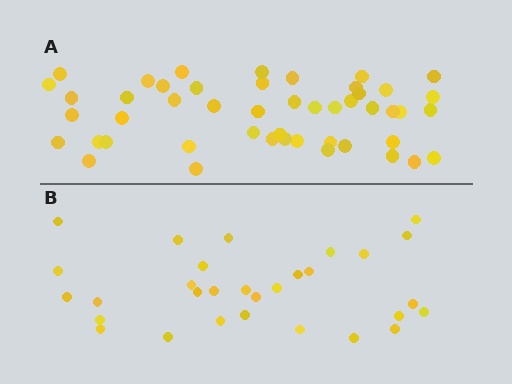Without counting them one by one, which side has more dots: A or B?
Region A (the top region) has more dots.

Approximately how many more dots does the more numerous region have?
Region A has approximately 20 more dots than region B.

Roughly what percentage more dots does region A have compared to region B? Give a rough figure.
About 60% more.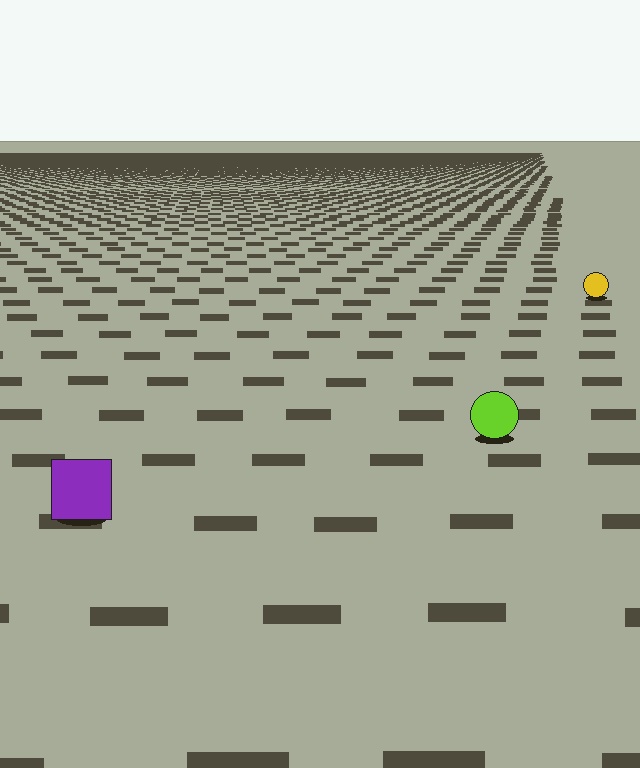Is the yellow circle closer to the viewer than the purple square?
No. The purple square is closer — you can tell from the texture gradient: the ground texture is coarser near it.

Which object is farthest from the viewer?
The yellow circle is farthest from the viewer. It appears smaller and the ground texture around it is denser.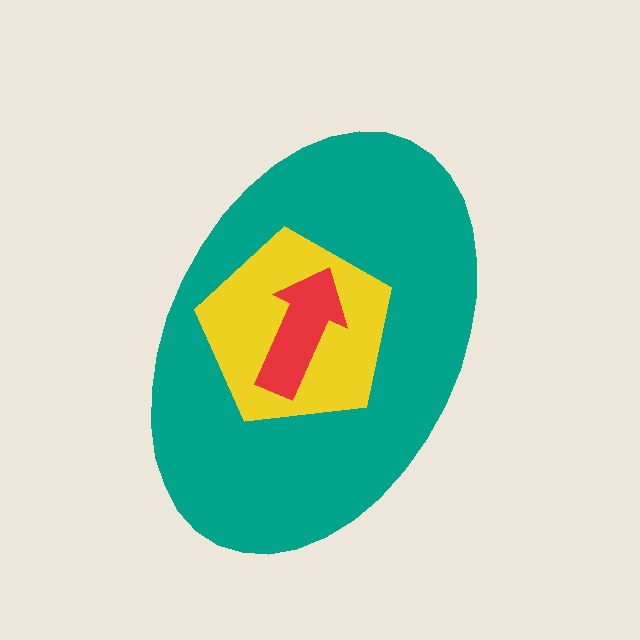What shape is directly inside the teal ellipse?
The yellow pentagon.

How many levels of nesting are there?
3.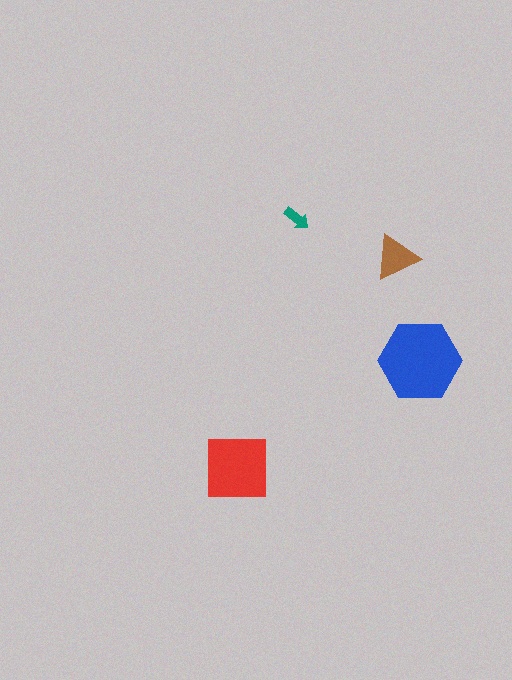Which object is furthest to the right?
The blue hexagon is rightmost.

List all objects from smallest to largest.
The teal arrow, the brown triangle, the red square, the blue hexagon.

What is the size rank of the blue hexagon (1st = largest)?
1st.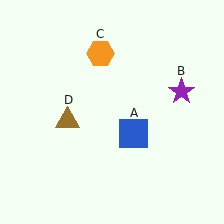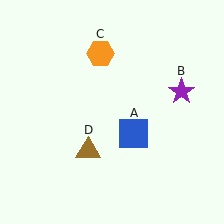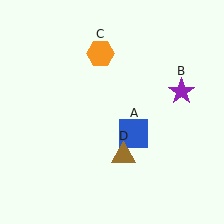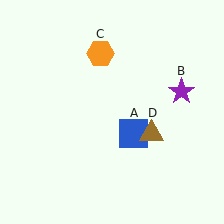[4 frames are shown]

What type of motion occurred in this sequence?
The brown triangle (object D) rotated counterclockwise around the center of the scene.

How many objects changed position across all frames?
1 object changed position: brown triangle (object D).